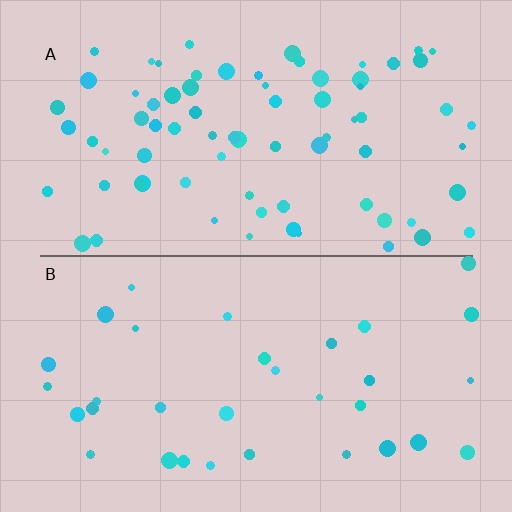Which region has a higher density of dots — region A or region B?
A (the top).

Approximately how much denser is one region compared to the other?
Approximately 2.3× — region A over region B.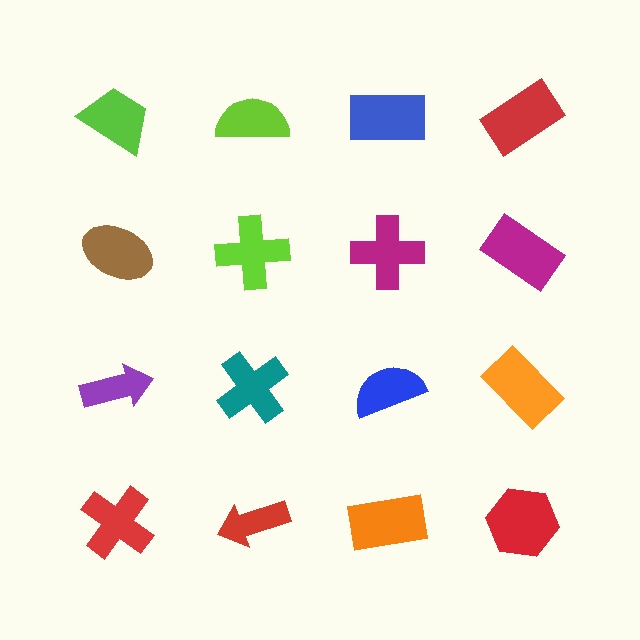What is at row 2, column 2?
A lime cross.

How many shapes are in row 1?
4 shapes.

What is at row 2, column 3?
A magenta cross.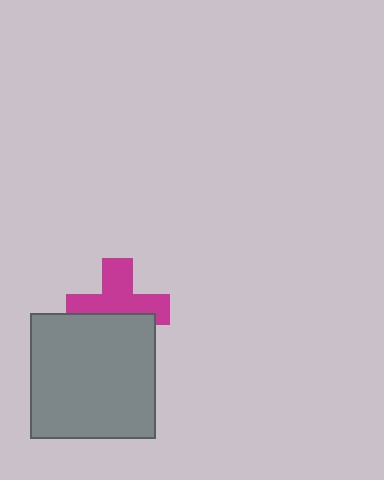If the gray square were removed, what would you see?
You would see the complete magenta cross.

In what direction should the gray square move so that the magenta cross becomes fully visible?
The gray square should move down. That is the shortest direction to clear the overlap and leave the magenta cross fully visible.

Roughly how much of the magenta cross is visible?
About half of it is visible (roughly 60%).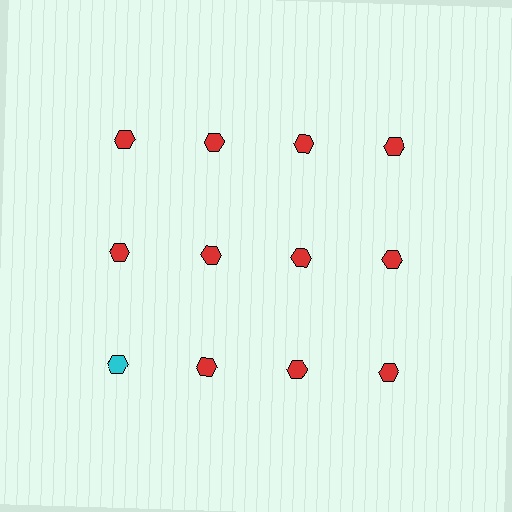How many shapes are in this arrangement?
There are 12 shapes arranged in a grid pattern.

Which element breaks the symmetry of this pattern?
The cyan hexagon in the third row, leftmost column breaks the symmetry. All other shapes are red hexagons.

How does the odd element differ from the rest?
It has a different color: cyan instead of red.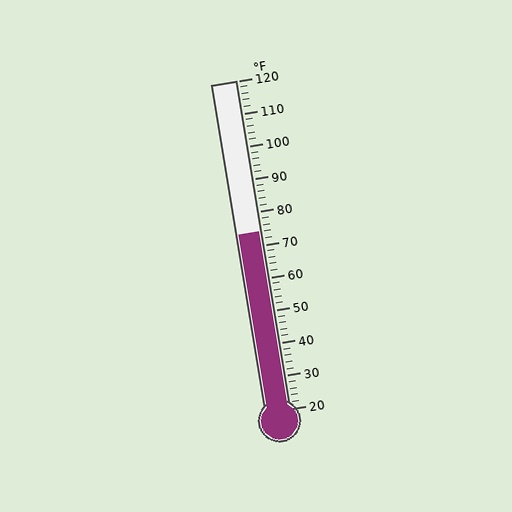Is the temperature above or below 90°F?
The temperature is below 90°F.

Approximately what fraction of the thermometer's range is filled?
The thermometer is filled to approximately 55% of its range.